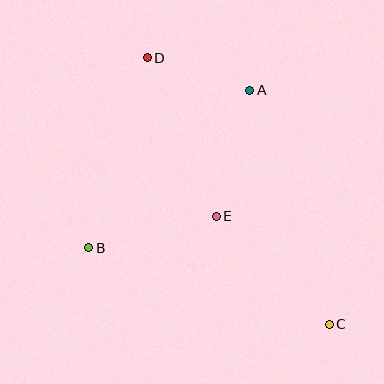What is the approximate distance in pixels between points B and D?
The distance between B and D is approximately 199 pixels.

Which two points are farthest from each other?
Points C and D are farthest from each other.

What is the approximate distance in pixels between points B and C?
The distance between B and C is approximately 252 pixels.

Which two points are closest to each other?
Points A and D are closest to each other.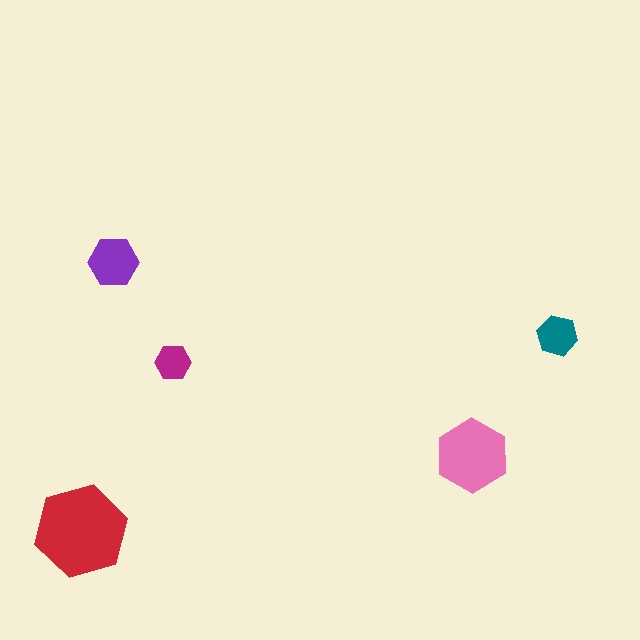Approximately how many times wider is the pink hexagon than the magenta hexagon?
About 2 times wider.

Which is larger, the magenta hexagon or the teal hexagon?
The teal one.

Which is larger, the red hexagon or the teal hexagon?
The red one.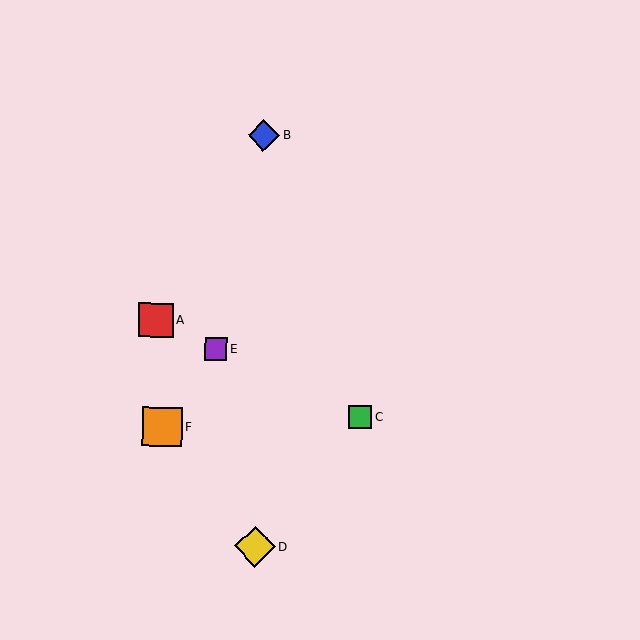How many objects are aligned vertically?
2 objects (B, D) are aligned vertically.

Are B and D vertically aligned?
Yes, both are at x≈264.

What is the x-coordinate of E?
Object E is at x≈216.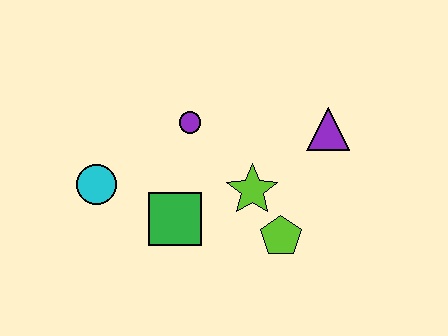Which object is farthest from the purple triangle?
The cyan circle is farthest from the purple triangle.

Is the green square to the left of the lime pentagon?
Yes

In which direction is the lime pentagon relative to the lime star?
The lime pentagon is below the lime star.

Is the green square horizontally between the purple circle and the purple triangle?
No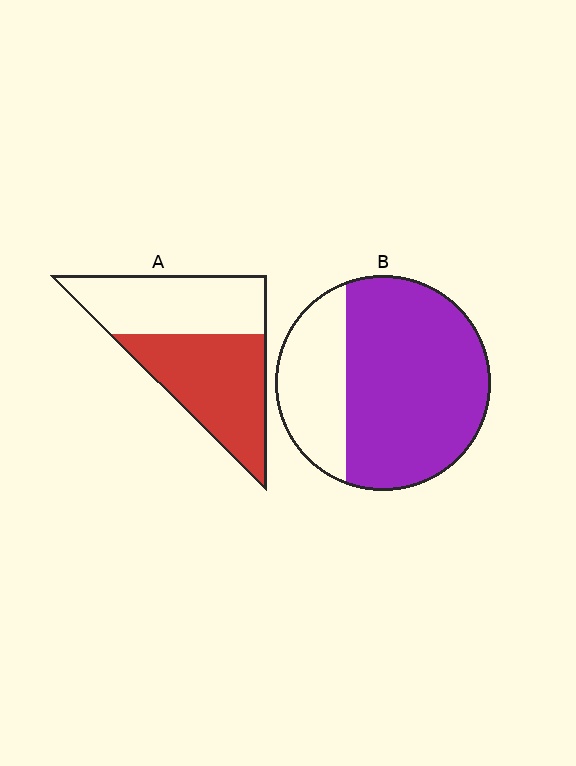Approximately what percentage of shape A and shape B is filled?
A is approximately 55% and B is approximately 70%.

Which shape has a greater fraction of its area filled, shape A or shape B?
Shape B.